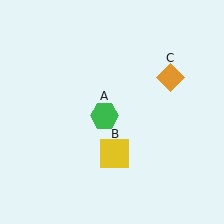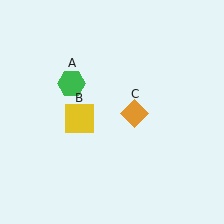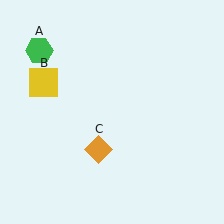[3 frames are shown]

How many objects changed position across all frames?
3 objects changed position: green hexagon (object A), yellow square (object B), orange diamond (object C).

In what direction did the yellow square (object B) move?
The yellow square (object B) moved up and to the left.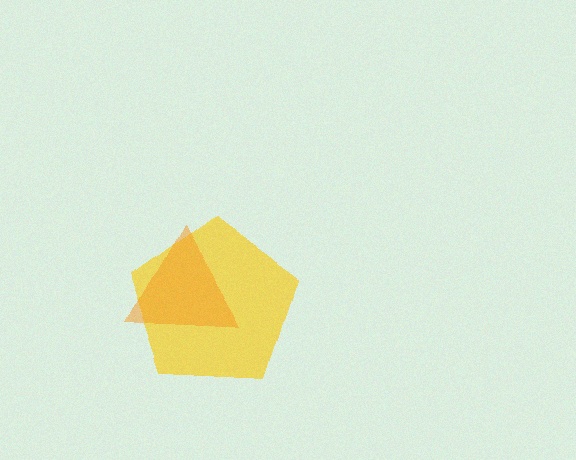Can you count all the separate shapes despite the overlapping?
Yes, there are 2 separate shapes.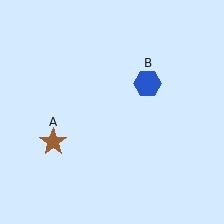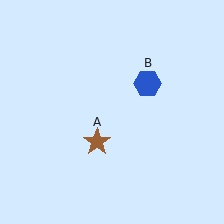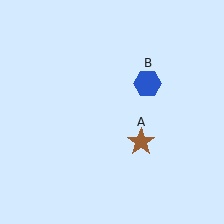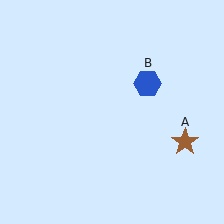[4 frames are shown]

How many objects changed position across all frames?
1 object changed position: brown star (object A).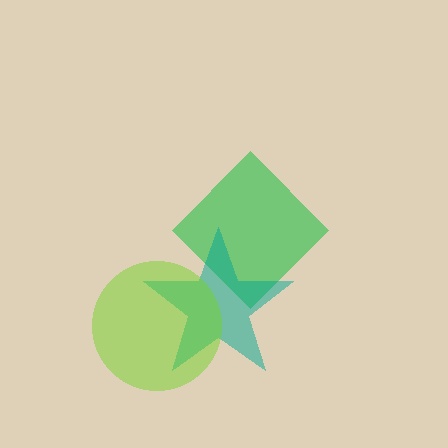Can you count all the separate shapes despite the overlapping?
Yes, there are 3 separate shapes.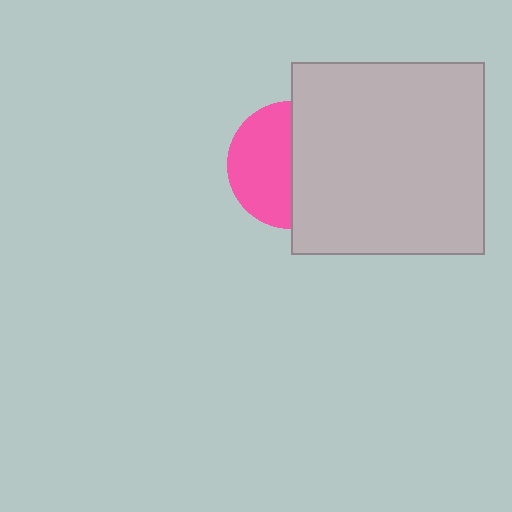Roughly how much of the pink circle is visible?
About half of it is visible (roughly 50%).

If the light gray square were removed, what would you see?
You would see the complete pink circle.